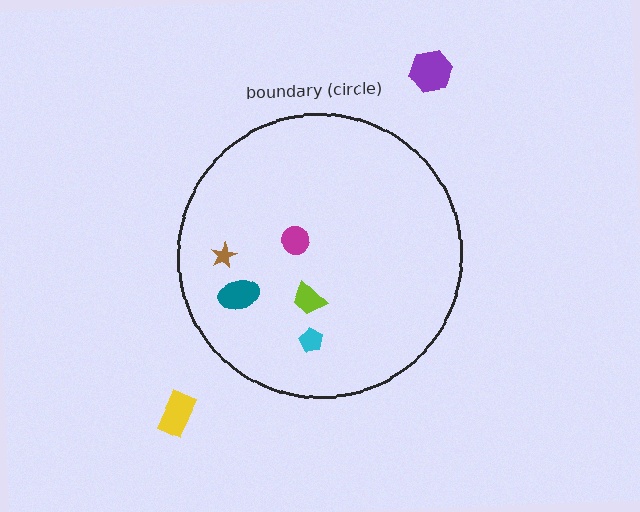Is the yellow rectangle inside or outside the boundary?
Outside.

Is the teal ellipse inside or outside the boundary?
Inside.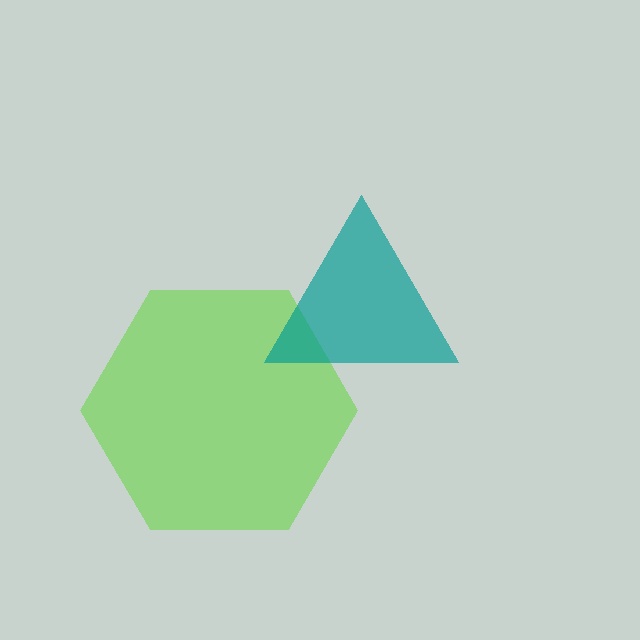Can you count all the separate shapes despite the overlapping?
Yes, there are 2 separate shapes.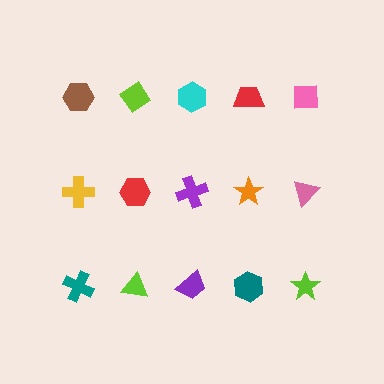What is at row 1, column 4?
A red trapezoid.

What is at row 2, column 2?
A red hexagon.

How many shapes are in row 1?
5 shapes.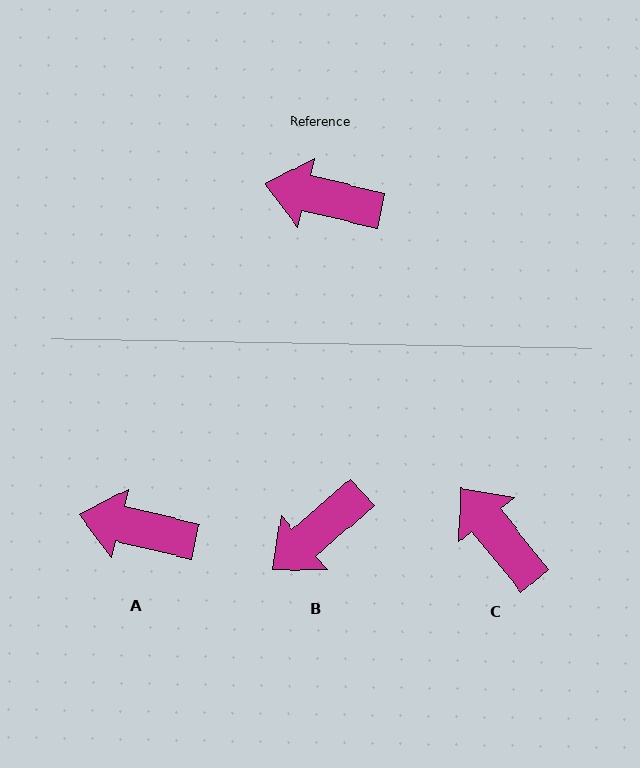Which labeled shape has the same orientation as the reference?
A.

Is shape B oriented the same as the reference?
No, it is off by about 54 degrees.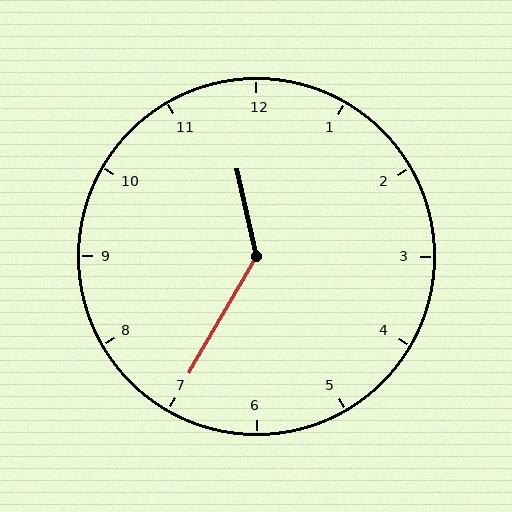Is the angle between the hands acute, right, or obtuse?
It is obtuse.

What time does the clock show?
11:35.